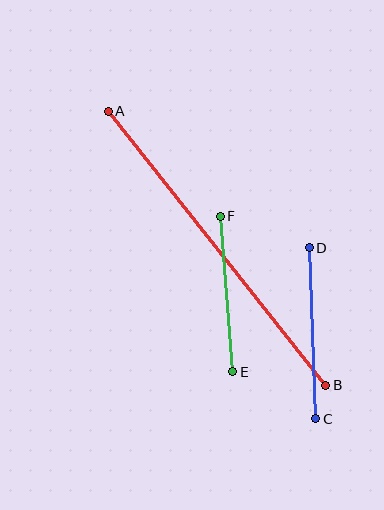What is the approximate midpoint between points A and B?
The midpoint is at approximately (217, 248) pixels.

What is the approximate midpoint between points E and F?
The midpoint is at approximately (226, 294) pixels.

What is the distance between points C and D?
The distance is approximately 171 pixels.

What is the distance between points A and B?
The distance is approximately 350 pixels.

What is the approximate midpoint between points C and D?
The midpoint is at approximately (312, 333) pixels.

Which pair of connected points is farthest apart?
Points A and B are farthest apart.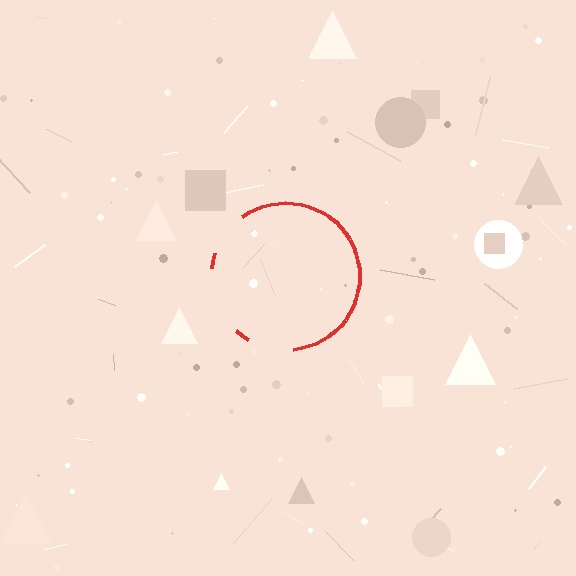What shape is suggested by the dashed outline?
The dashed outline suggests a circle.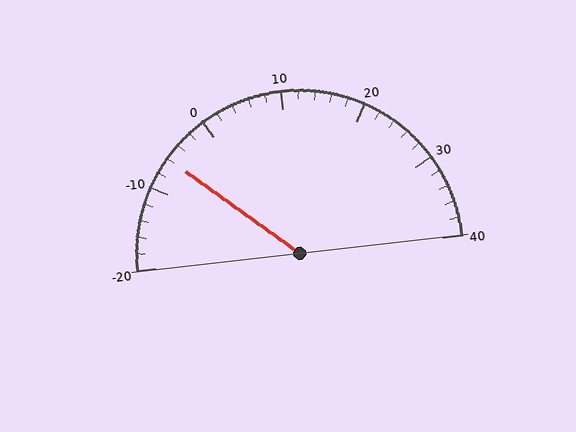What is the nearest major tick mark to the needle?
The nearest major tick mark is -10.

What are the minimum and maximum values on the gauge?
The gauge ranges from -20 to 40.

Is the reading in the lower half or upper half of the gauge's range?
The reading is in the lower half of the range (-20 to 40).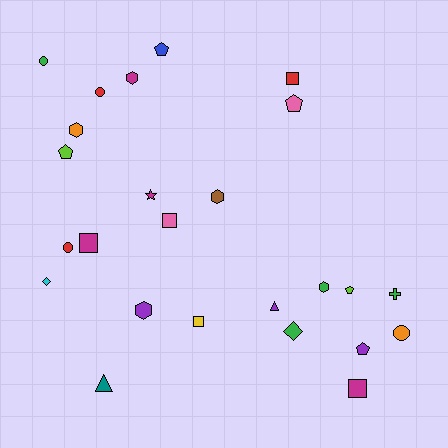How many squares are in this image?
There are 5 squares.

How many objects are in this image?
There are 25 objects.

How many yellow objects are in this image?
There is 1 yellow object.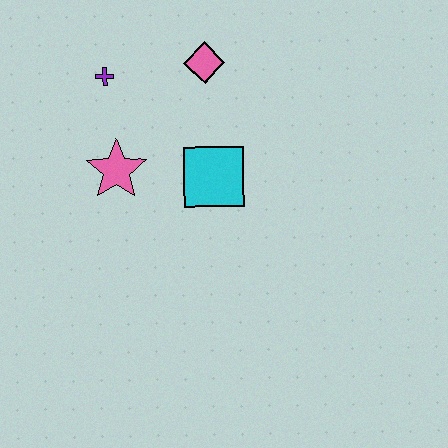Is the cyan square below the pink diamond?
Yes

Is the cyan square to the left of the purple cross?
No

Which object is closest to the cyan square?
The pink star is closest to the cyan square.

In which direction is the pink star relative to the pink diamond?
The pink star is below the pink diamond.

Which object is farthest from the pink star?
The pink diamond is farthest from the pink star.